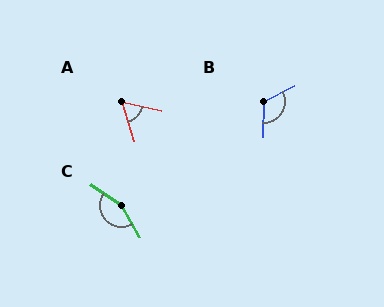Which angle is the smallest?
A, at approximately 60 degrees.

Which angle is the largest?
C, at approximately 155 degrees.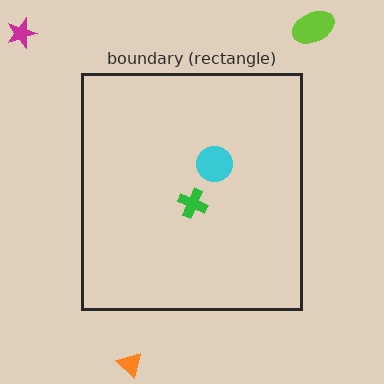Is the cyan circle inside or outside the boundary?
Inside.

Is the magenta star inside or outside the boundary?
Outside.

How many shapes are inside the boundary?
2 inside, 3 outside.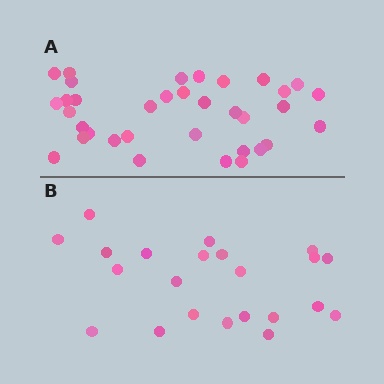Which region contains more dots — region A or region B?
Region A (the top region) has more dots.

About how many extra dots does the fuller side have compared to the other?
Region A has approximately 15 more dots than region B.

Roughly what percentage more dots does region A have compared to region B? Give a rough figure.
About 60% more.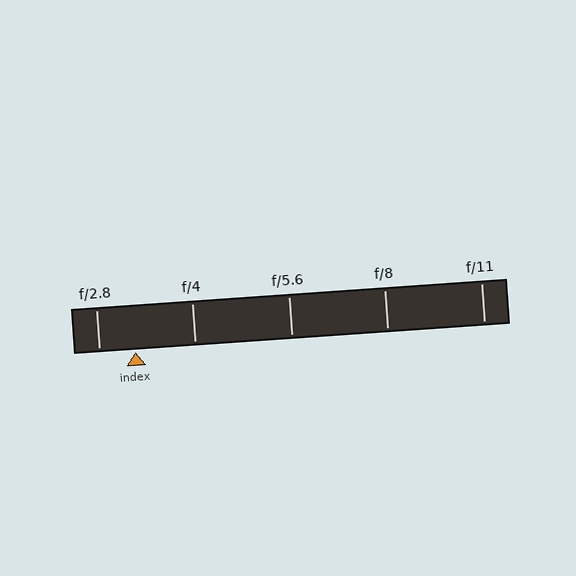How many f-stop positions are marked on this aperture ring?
There are 5 f-stop positions marked.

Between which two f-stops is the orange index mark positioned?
The index mark is between f/2.8 and f/4.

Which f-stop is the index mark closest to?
The index mark is closest to f/2.8.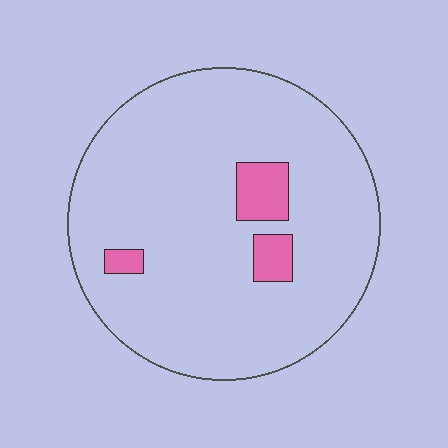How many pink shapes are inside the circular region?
3.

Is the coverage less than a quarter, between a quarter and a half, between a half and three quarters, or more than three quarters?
Less than a quarter.